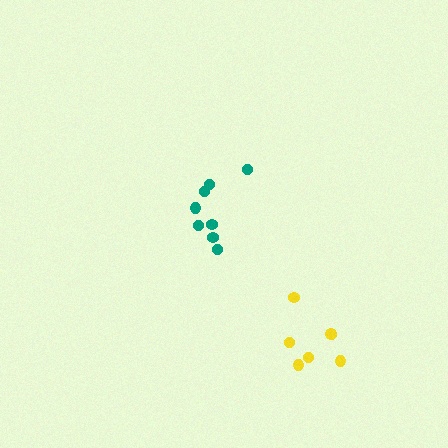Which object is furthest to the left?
The teal cluster is leftmost.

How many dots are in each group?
Group 1: 8 dots, Group 2: 7 dots (15 total).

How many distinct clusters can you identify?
There are 2 distinct clusters.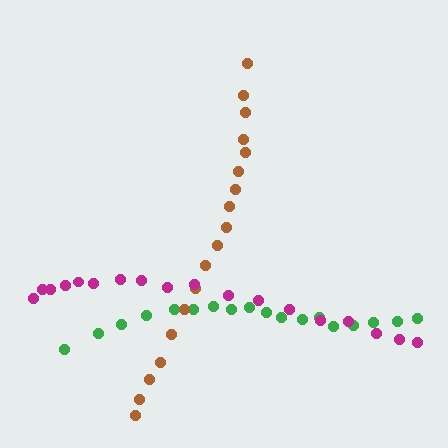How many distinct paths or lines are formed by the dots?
There are 3 distinct paths.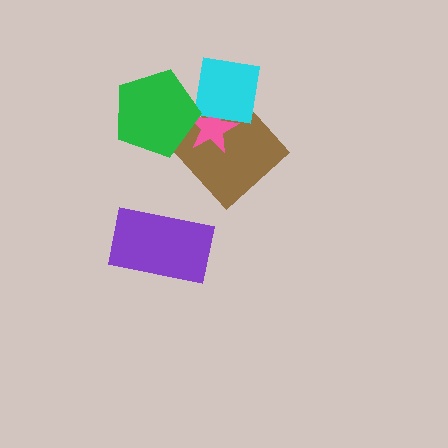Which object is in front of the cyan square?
The green pentagon is in front of the cyan square.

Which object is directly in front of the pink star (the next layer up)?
The cyan square is directly in front of the pink star.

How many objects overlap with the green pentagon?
2 objects overlap with the green pentagon.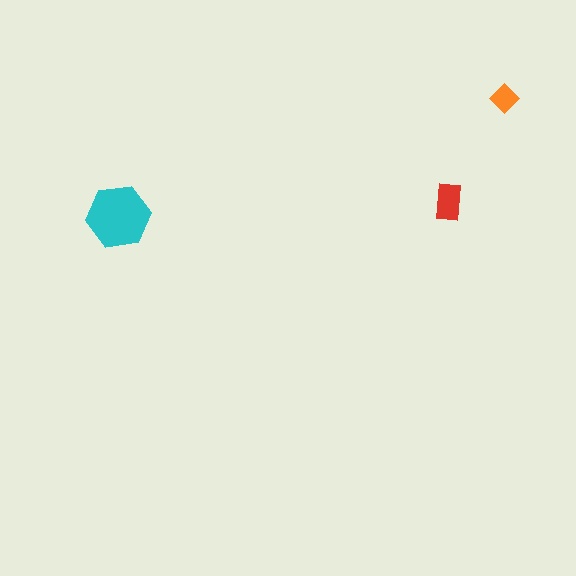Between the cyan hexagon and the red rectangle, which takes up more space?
The cyan hexagon.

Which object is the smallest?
The orange diamond.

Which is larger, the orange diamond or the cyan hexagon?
The cyan hexagon.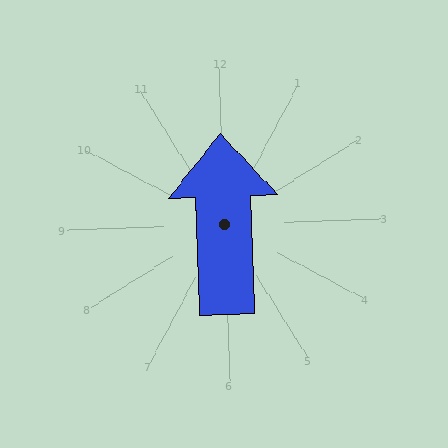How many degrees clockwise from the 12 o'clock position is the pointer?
Approximately 360 degrees.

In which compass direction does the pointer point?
North.